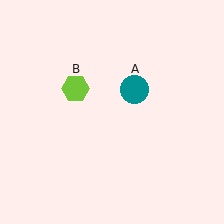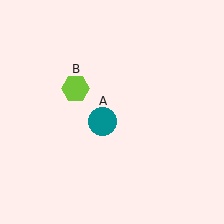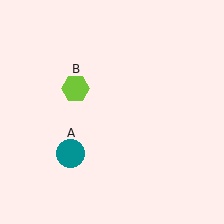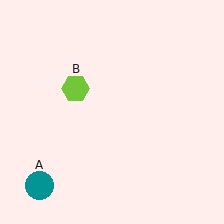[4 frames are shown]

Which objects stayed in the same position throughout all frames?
Lime hexagon (object B) remained stationary.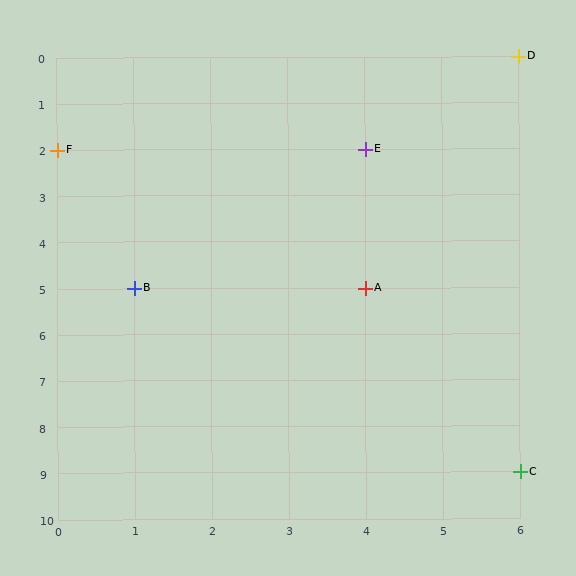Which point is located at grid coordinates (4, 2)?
Point E is at (4, 2).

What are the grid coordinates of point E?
Point E is at grid coordinates (4, 2).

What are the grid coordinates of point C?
Point C is at grid coordinates (6, 9).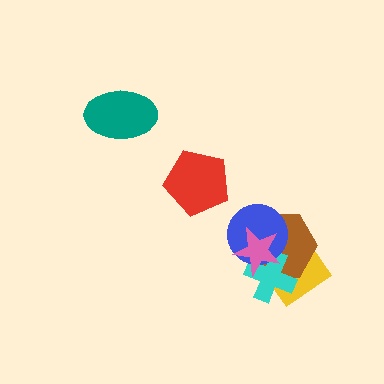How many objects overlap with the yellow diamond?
4 objects overlap with the yellow diamond.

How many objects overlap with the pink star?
4 objects overlap with the pink star.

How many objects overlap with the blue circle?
4 objects overlap with the blue circle.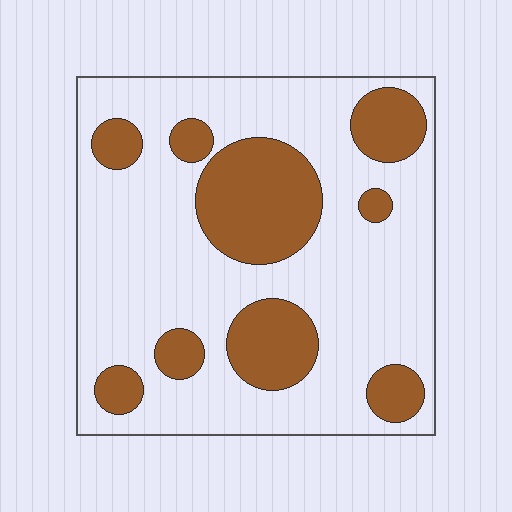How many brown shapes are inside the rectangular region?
9.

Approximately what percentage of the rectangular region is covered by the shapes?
Approximately 30%.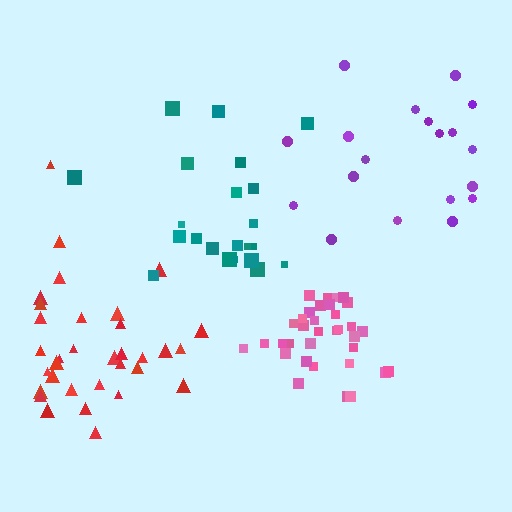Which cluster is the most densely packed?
Pink.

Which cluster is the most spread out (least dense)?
Purple.